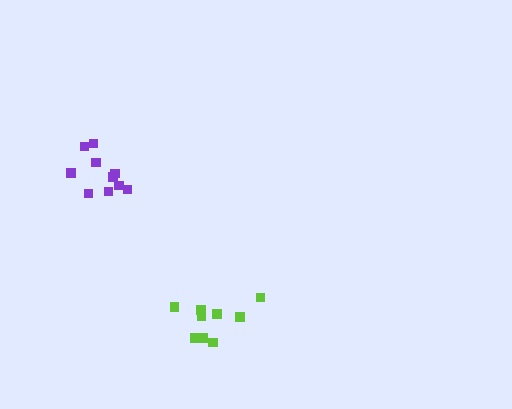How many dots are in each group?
Group 1: 9 dots, Group 2: 10 dots (19 total).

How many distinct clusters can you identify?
There are 2 distinct clusters.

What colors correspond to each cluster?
The clusters are colored: lime, purple.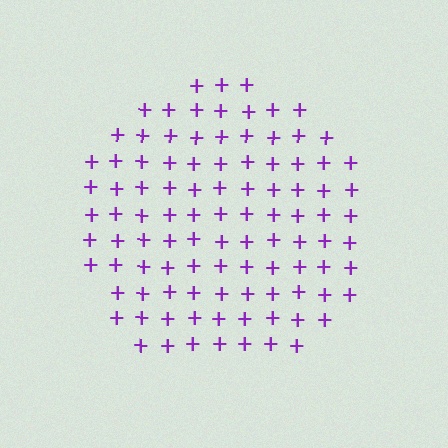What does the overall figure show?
The overall figure shows a circle.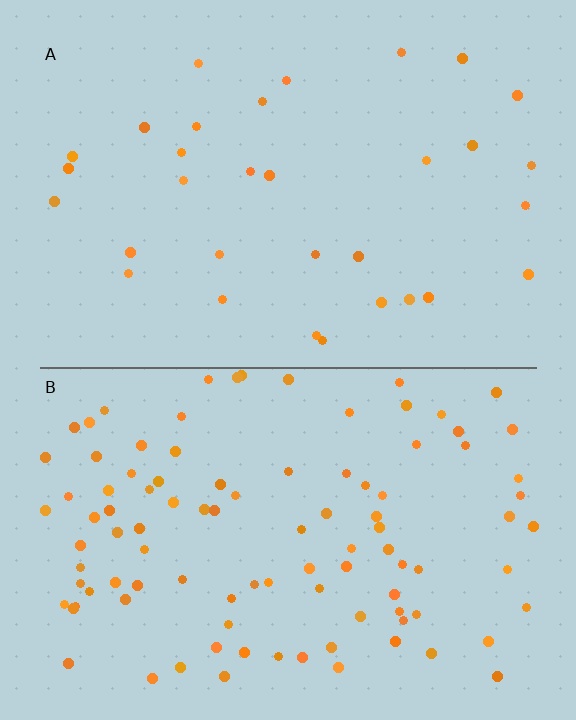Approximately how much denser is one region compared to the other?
Approximately 3.1× — region B over region A.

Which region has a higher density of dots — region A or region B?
B (the bottom).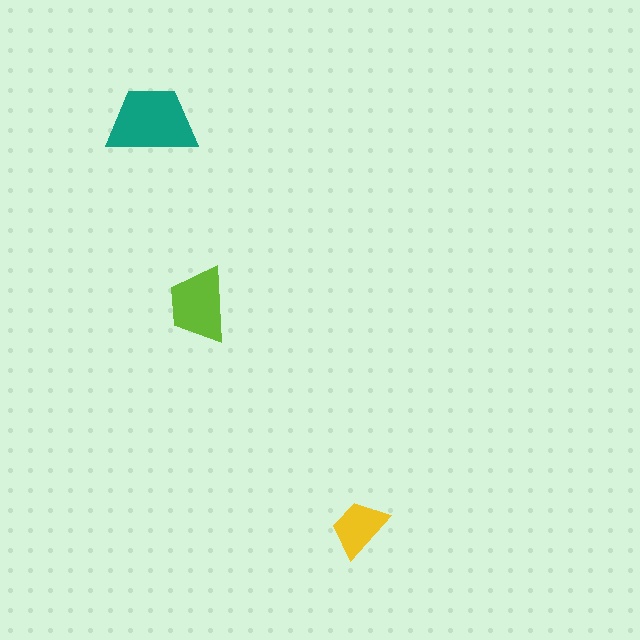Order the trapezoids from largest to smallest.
the teal one, the lime one, the yellow one.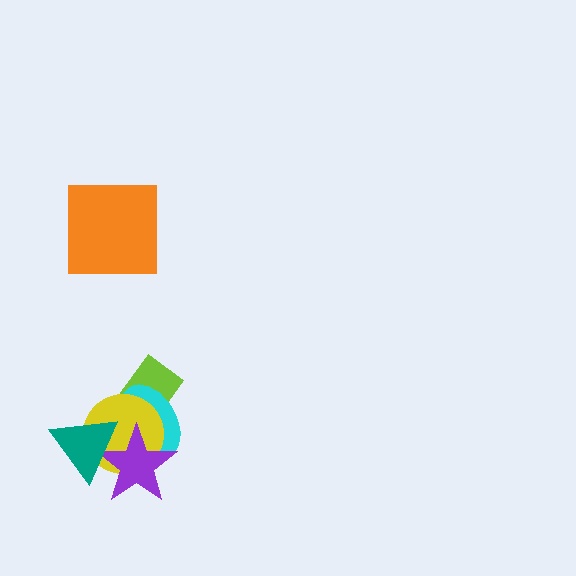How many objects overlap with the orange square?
0 objects overlap with the orange square.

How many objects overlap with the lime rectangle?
3 objects overlap with the lime rectangle.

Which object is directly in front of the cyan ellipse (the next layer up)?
The yellow circle is directly in front of the cyan ellipse.